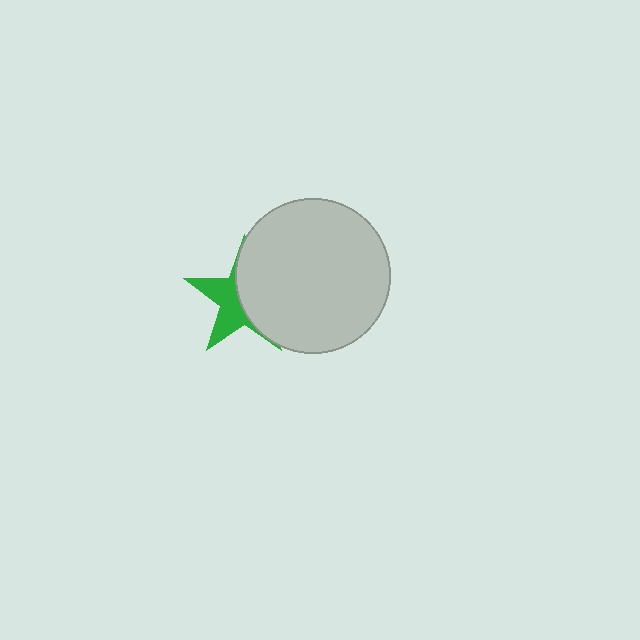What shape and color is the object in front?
The object in front is a light gray circle.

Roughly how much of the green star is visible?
A small part of it is visible (roughly 44%).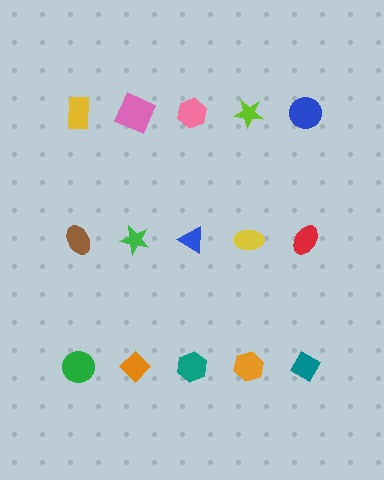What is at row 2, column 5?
A red ellipse.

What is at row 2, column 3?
A blue triangle.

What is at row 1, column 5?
A blue circle.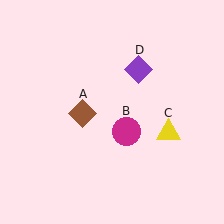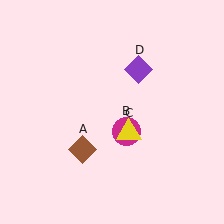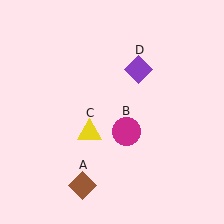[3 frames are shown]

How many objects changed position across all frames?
2 objects changed position: brown diamond (object A), yellow triangle (object C).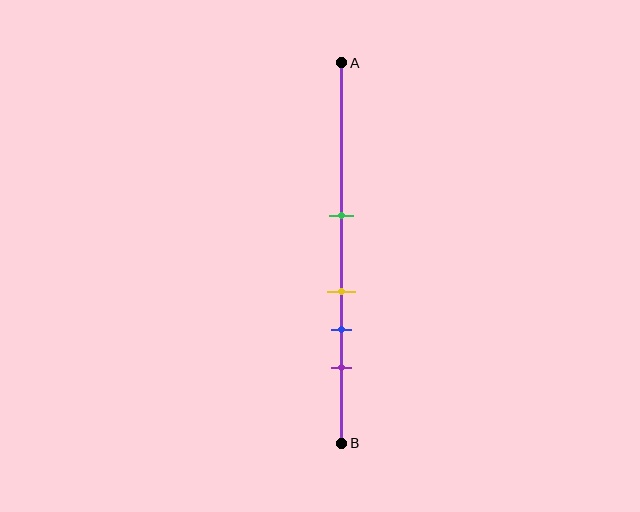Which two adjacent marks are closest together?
The yellow and blue marks are the closest adjacent pair.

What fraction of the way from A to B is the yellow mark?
The yellow mark is approximately 60% (0.6) of the way from A to B.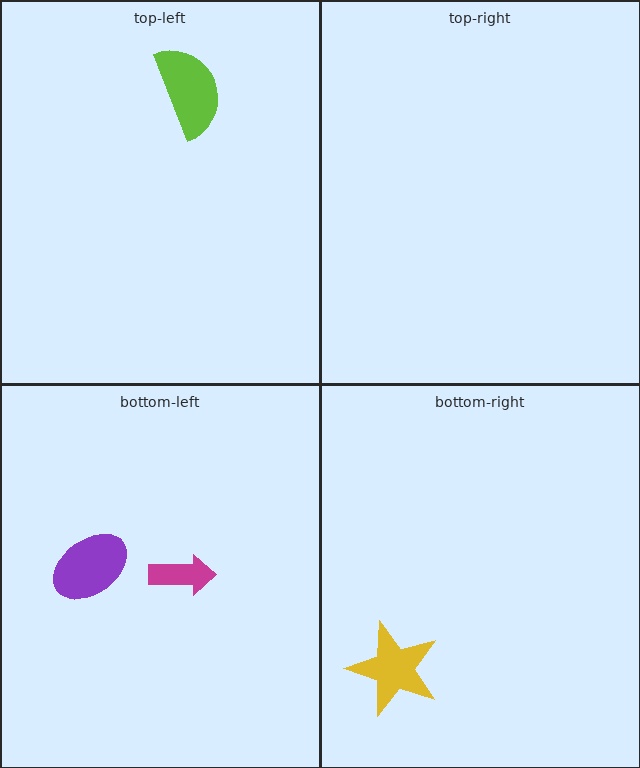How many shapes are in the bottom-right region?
1.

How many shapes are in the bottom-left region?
2.